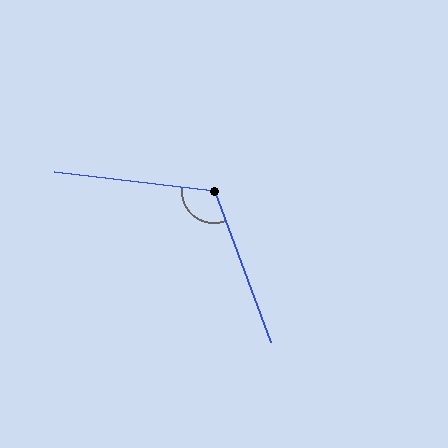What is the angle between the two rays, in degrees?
Approximately 117 degrees.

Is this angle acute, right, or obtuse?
It is obtuse.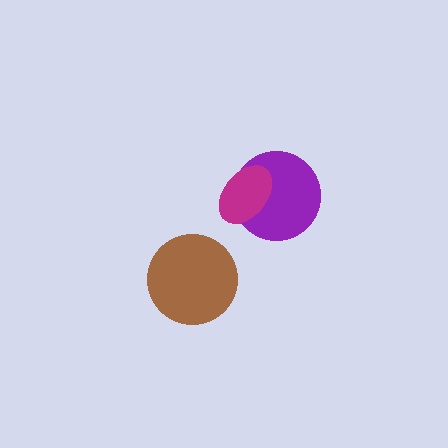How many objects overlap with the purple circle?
1 object overlaps with the purple circle.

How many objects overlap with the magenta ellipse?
1 object overlaps with the magenta ellipse.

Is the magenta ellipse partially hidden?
No, no other shape covers it.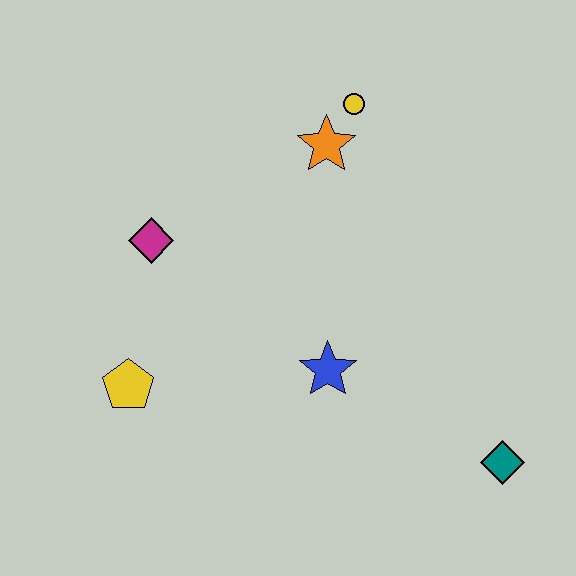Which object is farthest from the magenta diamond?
The teal diamond is farthest from the magenta diamond.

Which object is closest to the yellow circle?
The orange star is closest to the yellow circle.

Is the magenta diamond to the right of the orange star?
No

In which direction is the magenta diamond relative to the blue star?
The magenta diamond is to the left of the blue star.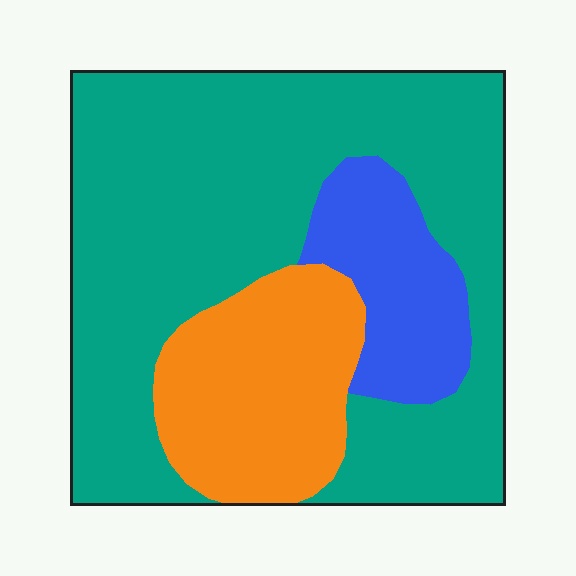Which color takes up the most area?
Teal, at roughly 65%.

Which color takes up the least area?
Blue, at roughly 15%.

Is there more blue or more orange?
Orange.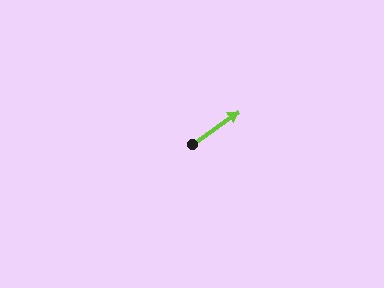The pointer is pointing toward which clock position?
Roughly 2 o'clock.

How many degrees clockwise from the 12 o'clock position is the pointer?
Approximately 55 degrees.